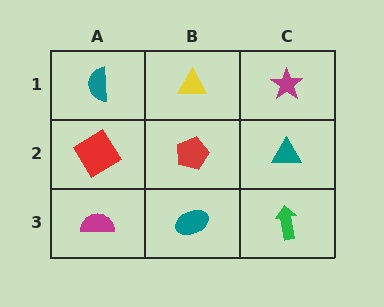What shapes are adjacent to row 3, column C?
A teal triangle (row 2, column C), a teal ellipse (row 3, column B).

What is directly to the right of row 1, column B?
A magenta star.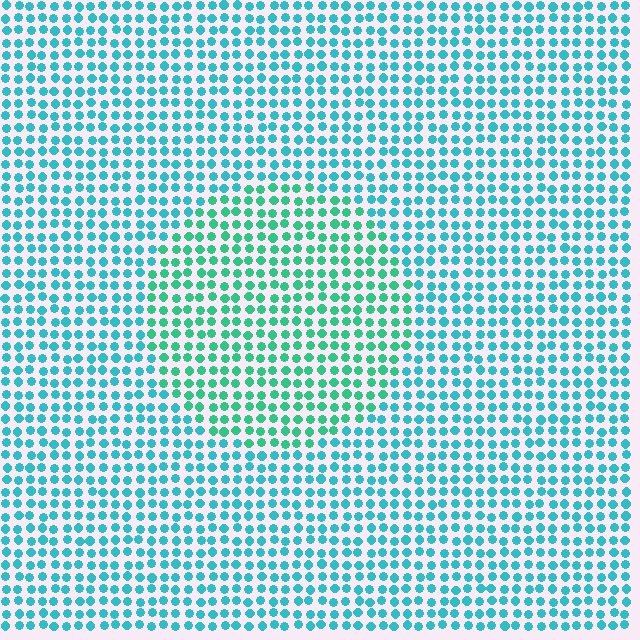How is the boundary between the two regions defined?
The boundary is defined purely by a slight shift in hue (about 29 degrees). Spacing, size, and orientation are identical on both sides.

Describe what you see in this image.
The image is filled with small cyan elements in a uniform arrangement. A circle-shaped region is visible where the elements are tinted to a slightly different hue, forming a subtle color boundary.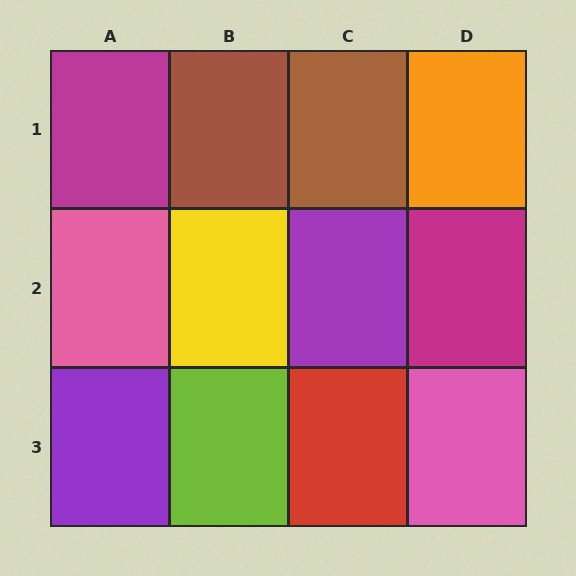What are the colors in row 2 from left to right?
Pink, yellow, purple, magenta.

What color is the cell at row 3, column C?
Red.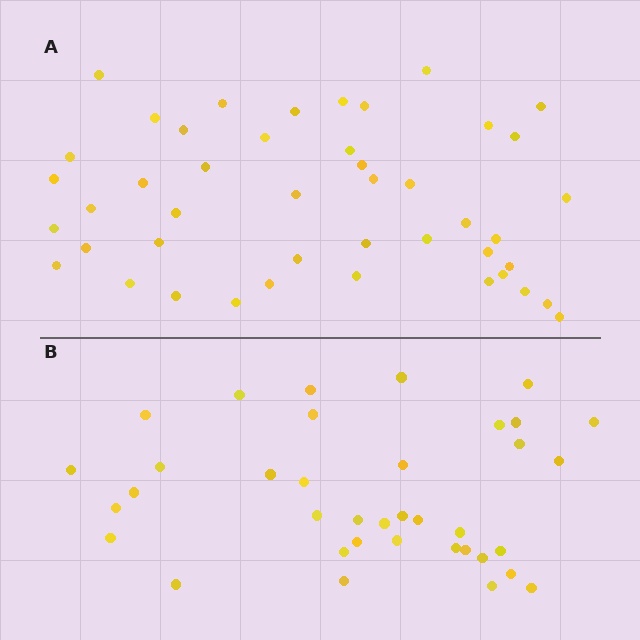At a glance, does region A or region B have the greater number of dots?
Region A (the top region) has more dots.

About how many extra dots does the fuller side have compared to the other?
Region A has roughly 8 or so more dots than region B.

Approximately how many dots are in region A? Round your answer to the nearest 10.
About 40 dots. (The exact count is 45, which rounds to 40.)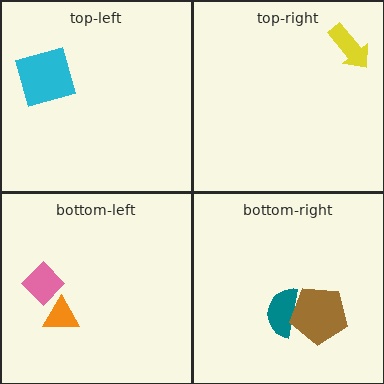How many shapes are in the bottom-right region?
2.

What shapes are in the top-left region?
The cyan square.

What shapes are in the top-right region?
The yellow arrow.